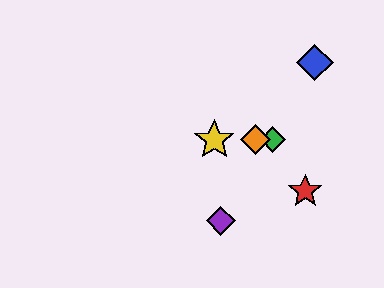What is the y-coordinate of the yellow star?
The yellow star is at y≈140.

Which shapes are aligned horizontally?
The green diamond, the yellow star, the orange diamond are aligned horizontally.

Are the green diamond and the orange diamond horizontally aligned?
Yes, both are at y≈140.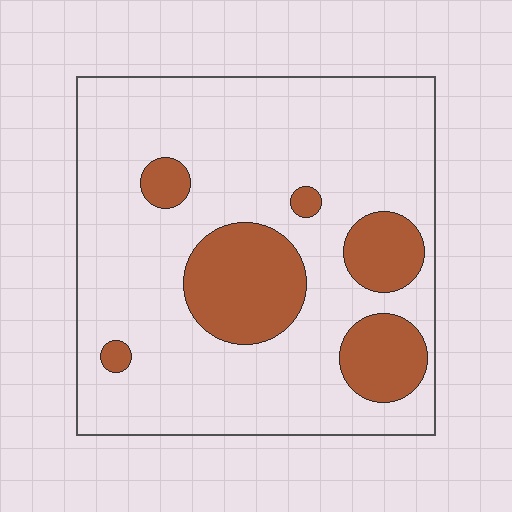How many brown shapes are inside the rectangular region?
6.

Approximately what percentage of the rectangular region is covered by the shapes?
Approximately 20%.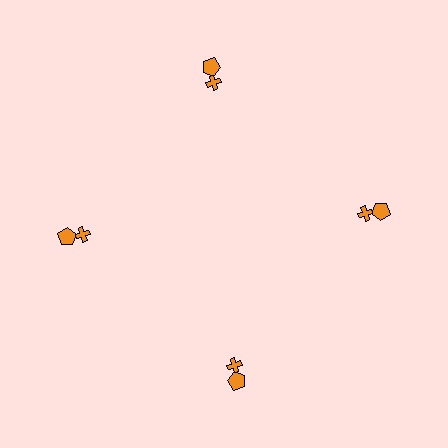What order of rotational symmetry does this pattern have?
This pattern has 4-fold rotational symmetry.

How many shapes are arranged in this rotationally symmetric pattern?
There are 8 shapes, arranged in 4 groups of 2.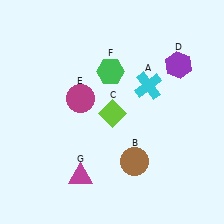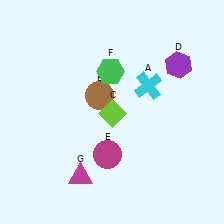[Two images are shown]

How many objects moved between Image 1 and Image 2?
2 objects moved between the two images.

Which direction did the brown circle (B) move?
The brown circle (B) moved up.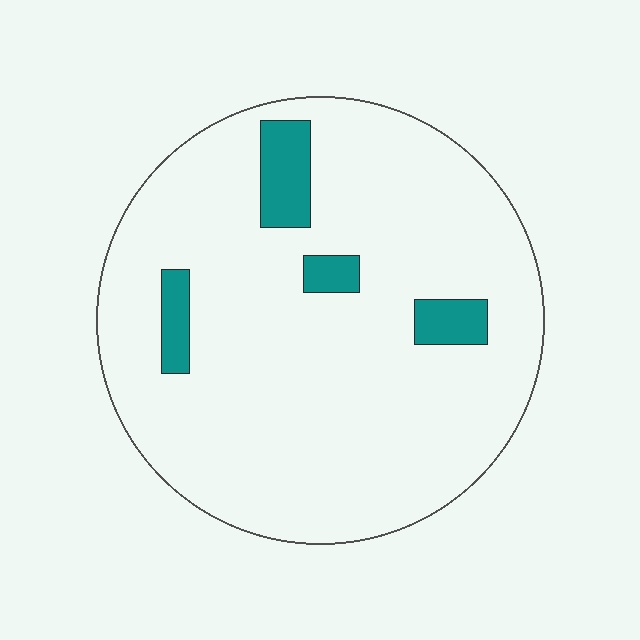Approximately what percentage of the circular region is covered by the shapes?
Approximately 10%.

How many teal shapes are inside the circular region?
4.